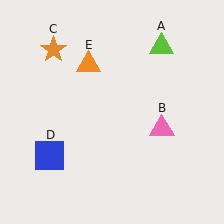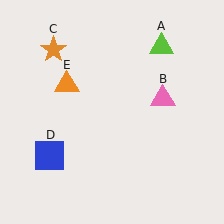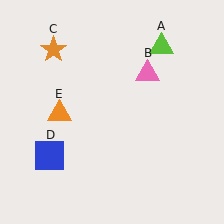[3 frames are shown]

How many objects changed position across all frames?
2 objects changed position: pink triangle (object B), orange triangle (object E).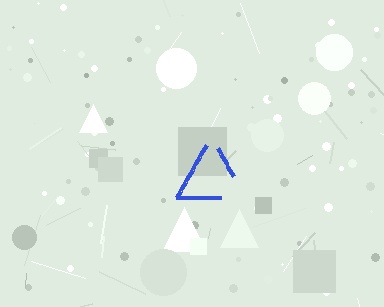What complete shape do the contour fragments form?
The contour fragments form a triangle.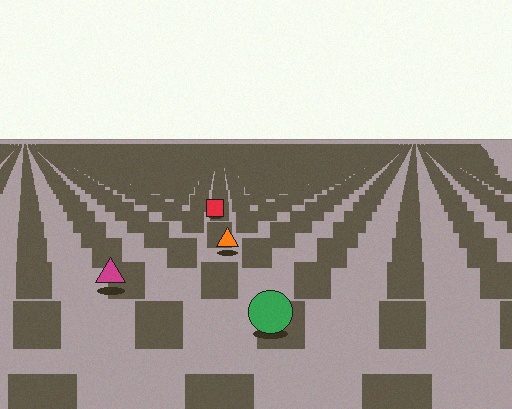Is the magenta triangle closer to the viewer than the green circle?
No. The green circle is closer — you can tell from the texture gradient: the ground texture is coarser near it.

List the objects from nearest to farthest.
From nearest to farthest: the green circle, the magenta triangle, the orange triangle, the red square.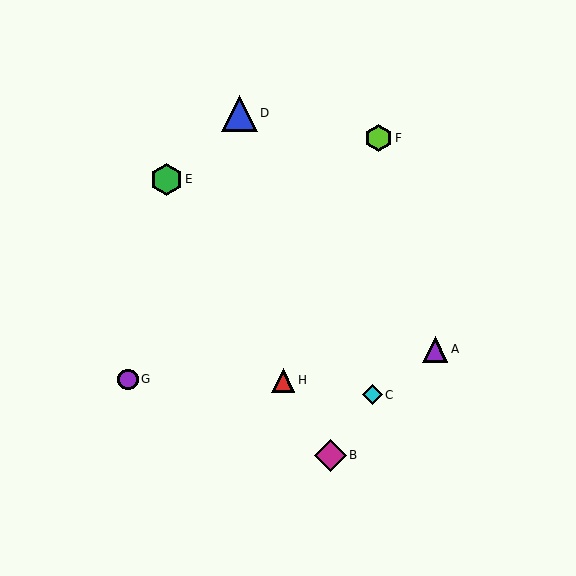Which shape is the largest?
The blue triangle (labeled D) is the largest.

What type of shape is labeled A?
Shape A is a purple triangle.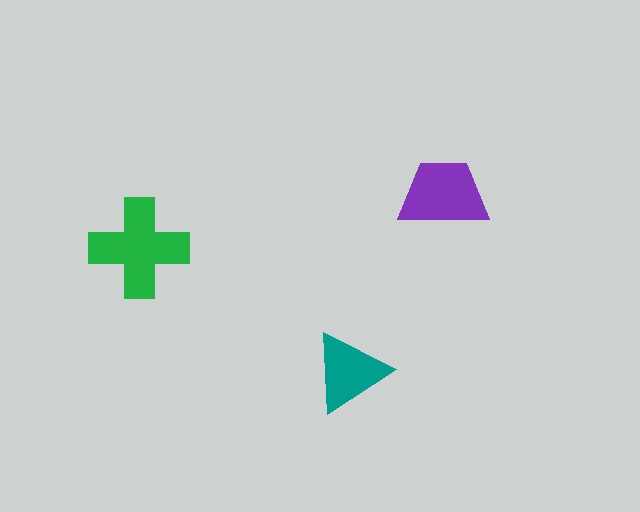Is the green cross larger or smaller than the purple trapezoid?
Larger.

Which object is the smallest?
The teal triangle.